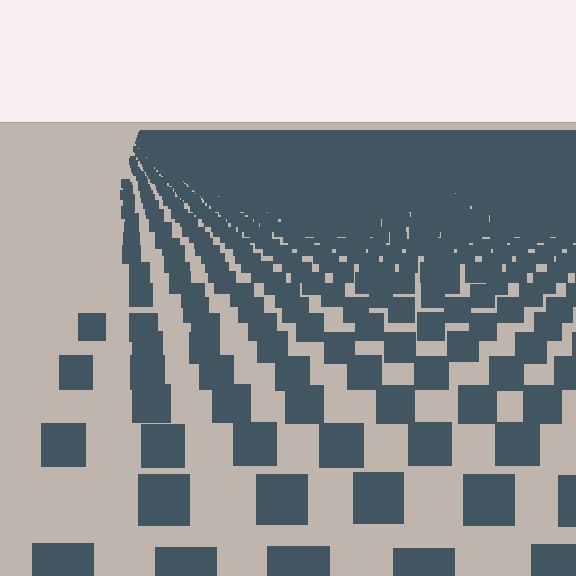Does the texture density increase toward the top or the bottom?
Density increases toward the top.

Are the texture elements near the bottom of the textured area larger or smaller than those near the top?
Larger. Near the bottom, elements are closer to the viewer and appear at a bigger on-screen size.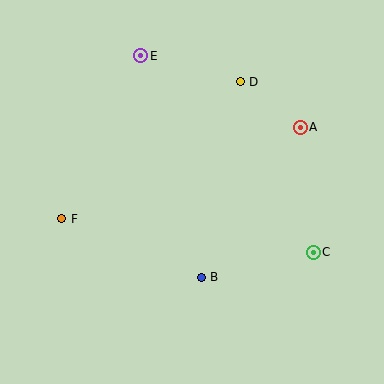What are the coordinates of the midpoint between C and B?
The midpoint between C and B is at (257, 265).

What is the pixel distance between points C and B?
The distance between C and B is 115 pixels.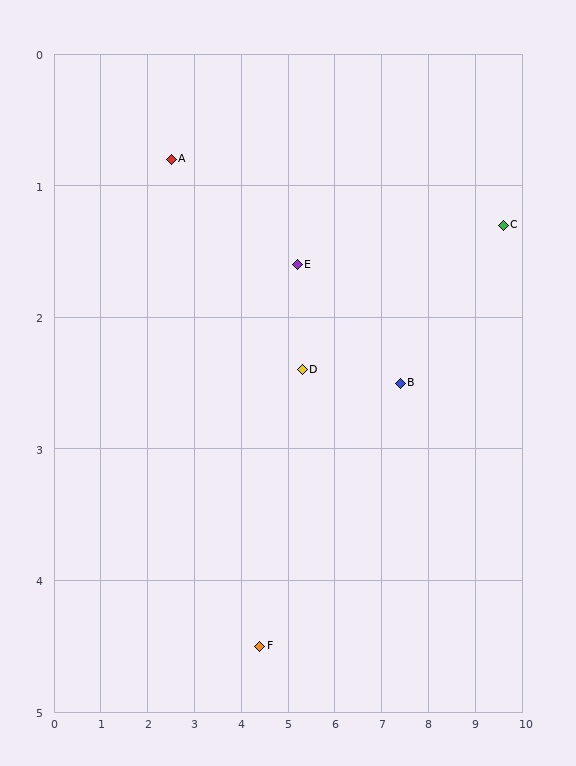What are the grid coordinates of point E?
Point E is at approximately (5.2, 1.6).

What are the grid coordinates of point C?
Point C is at approximately (9.6, 1.3).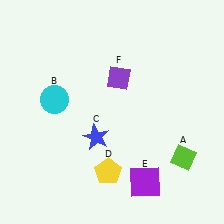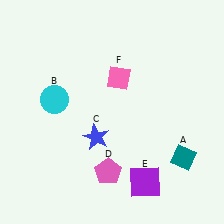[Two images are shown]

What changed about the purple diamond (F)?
In Image 1, F is purple. In Image 2, it changed to pink.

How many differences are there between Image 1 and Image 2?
There are 3 differences between the two images.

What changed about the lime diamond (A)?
In Image 1, A is lime. In Image 2, it changed to teal.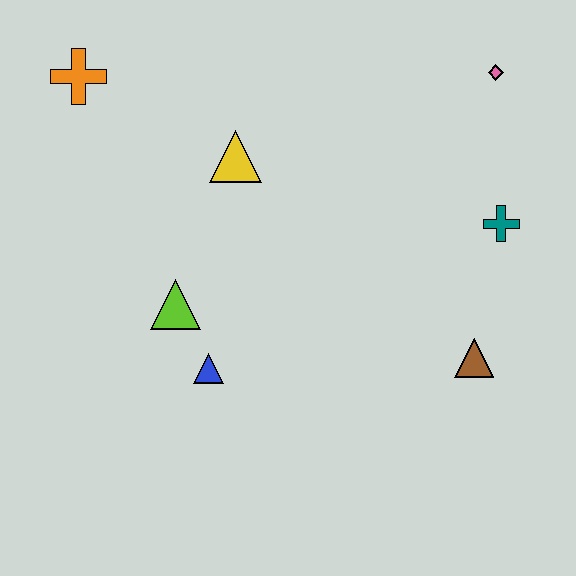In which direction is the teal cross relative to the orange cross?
The teal cross is to the right of the orange cross.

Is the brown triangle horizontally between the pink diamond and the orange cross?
Yes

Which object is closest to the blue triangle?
The lime triangle is closest to the blue triangle.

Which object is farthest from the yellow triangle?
The brown triangle is farthest from the yellow triangle.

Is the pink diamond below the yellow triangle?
No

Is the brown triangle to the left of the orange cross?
No